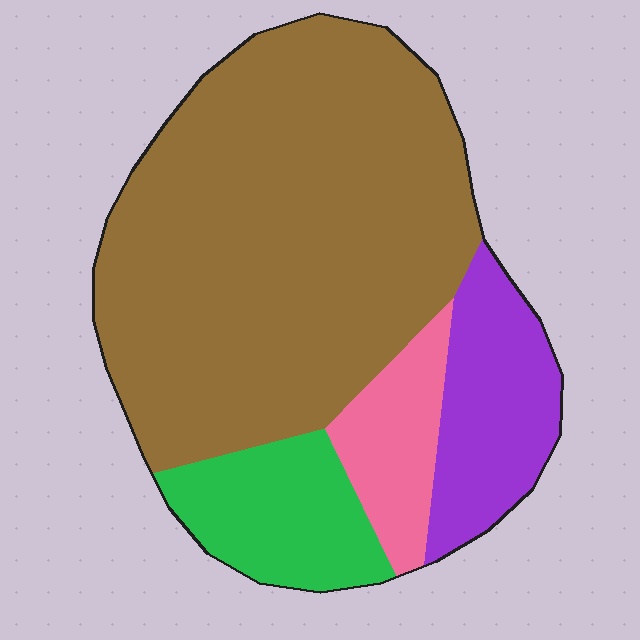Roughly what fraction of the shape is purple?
Purple covers about 15% of the shape.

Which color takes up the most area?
Brown, at roughly 65%.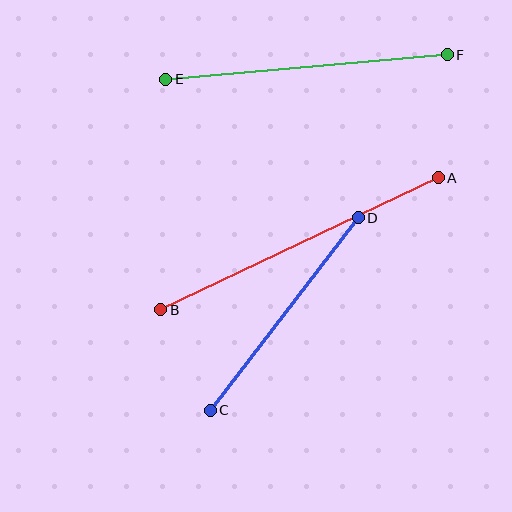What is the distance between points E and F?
The distance is approximately 283 pixels.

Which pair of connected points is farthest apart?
Points A and B are farthest apart.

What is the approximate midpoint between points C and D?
The midpoint is at approximately (284, 314) pixels.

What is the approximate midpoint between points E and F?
The midpoint is at approximately (307, 67) pixels.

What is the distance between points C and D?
The distance is approximately 243 pixels.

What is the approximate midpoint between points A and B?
The midpoint is at approximately (299, 244) pixels.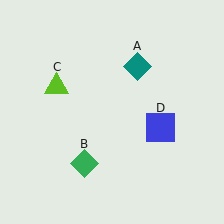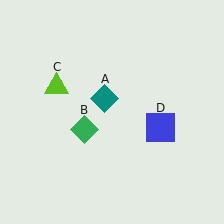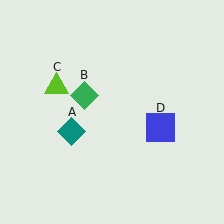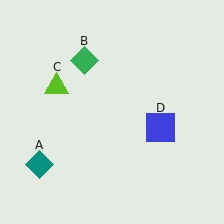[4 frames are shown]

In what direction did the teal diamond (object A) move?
The teal diamond (object A) moved down and to the left.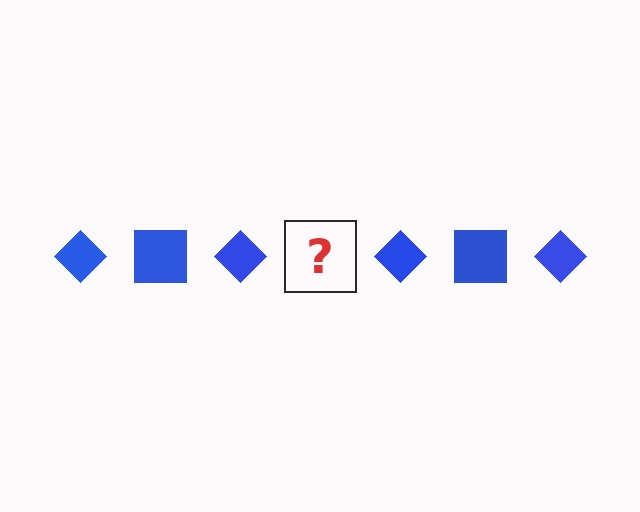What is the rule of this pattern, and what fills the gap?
The rule is that the pattern cycles through diamond, square shapes in blue. The gap should be filled with a blue square.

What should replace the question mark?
The question mark should be replaced with a blue square.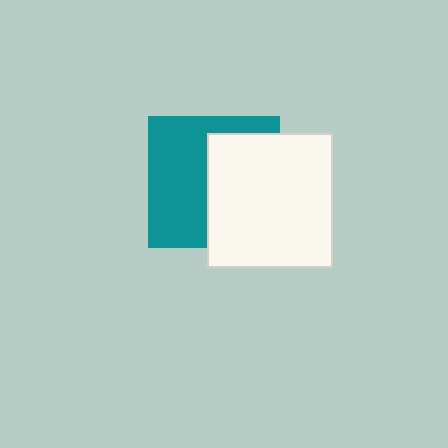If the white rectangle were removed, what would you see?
You would see the complete teal square.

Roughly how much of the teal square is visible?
About half of it is visible (roughly 53%).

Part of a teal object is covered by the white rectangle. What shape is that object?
It is a square.